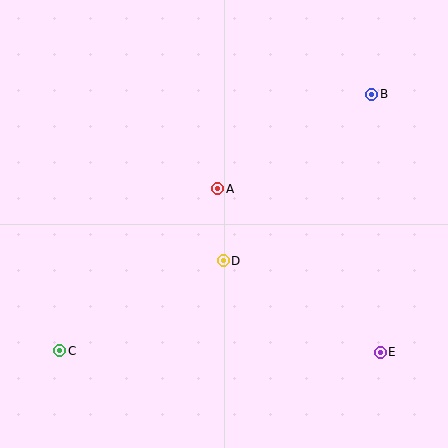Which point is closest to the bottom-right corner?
Point E is closest to the bottom-right corner.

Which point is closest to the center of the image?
Point A at (218, 189) is closest to the center.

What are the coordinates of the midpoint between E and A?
The midpoint between E and A is at (299, 271).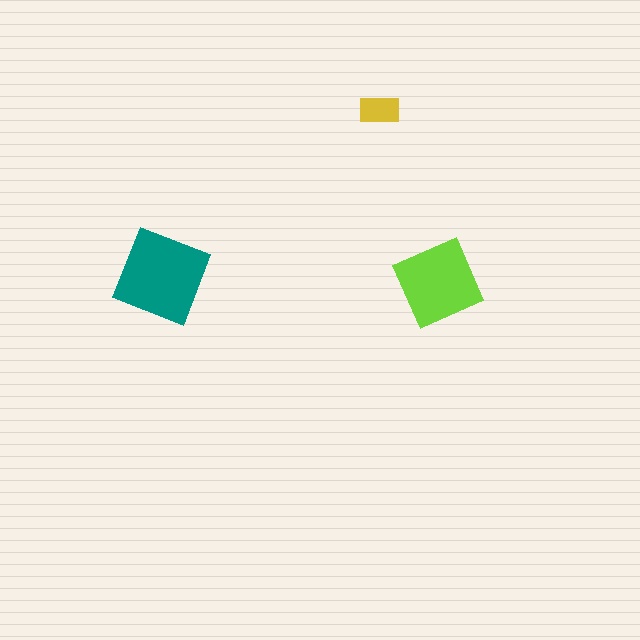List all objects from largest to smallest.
The teal square, the lime diamond, the yellow rectangle.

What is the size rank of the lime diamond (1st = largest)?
2nd.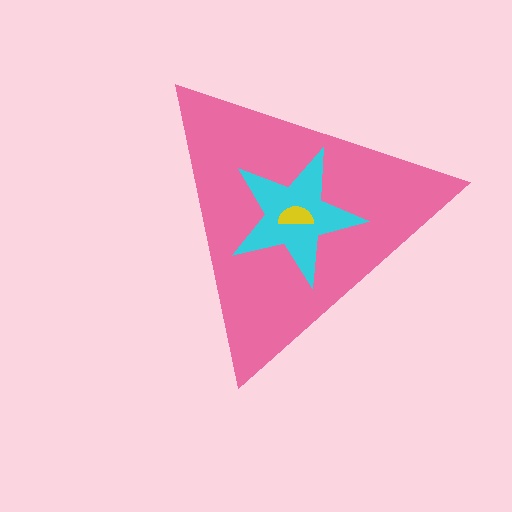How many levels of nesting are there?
3.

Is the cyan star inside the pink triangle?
Yes.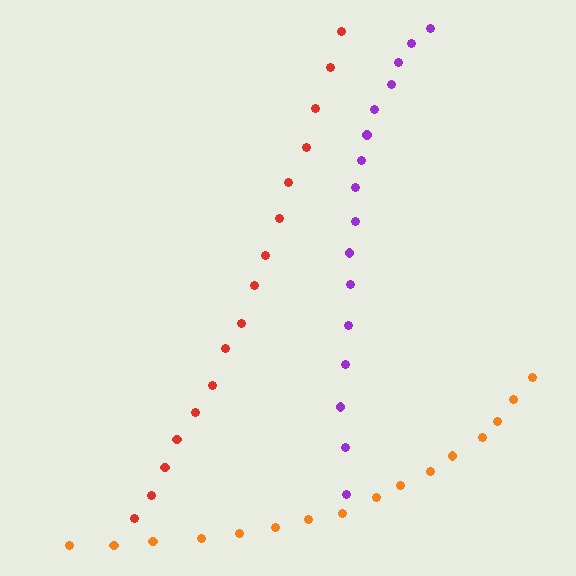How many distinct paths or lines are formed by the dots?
There are 3 distinct paths.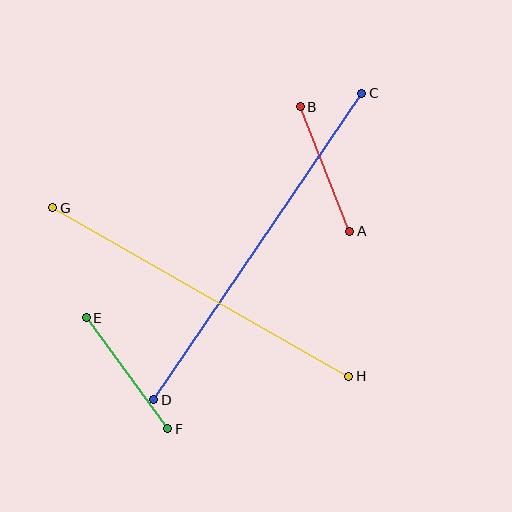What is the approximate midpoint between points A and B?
The midpoint is at approximately (325, 169) pixels.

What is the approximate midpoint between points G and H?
The midpoint is at approximately (201, 292) pixels.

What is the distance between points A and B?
The distance is approximately 134 pixels.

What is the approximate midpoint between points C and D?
The midpoint is at approximately (258, 246) pixels.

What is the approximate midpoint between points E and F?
The midpoint is at approximately (127, 373) pixels.